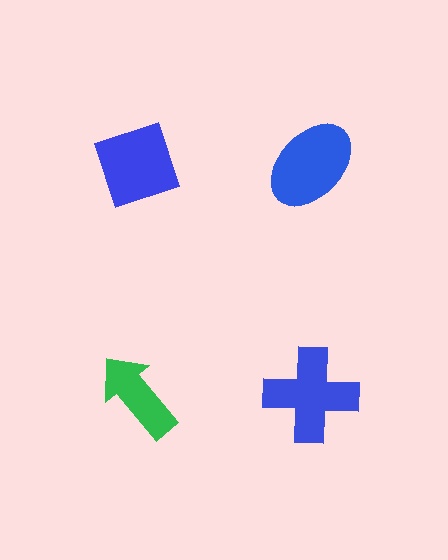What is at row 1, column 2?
A blue ellipse.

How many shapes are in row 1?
2 shapes.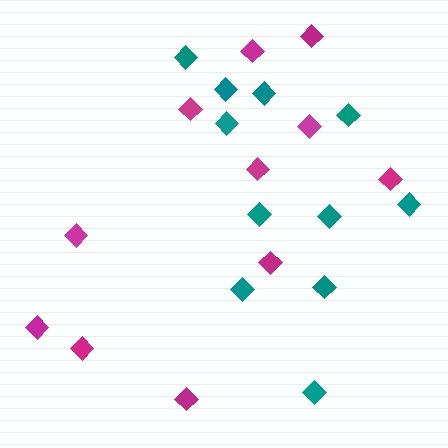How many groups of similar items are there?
There are 2 groups: one group of teal diamonds (11) and one group of magenta diamonds (11).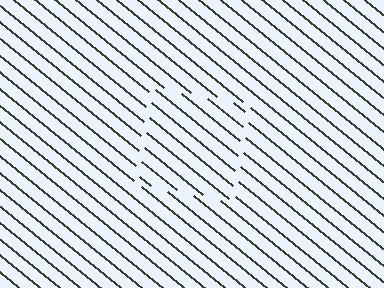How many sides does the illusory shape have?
4 sides — the line-ends trace a square.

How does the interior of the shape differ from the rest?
The interior of the shape contains the same grating, shifted by half a period — the contour is defined by the phase discontinuity where line-ends from the inner and outer gratings abut.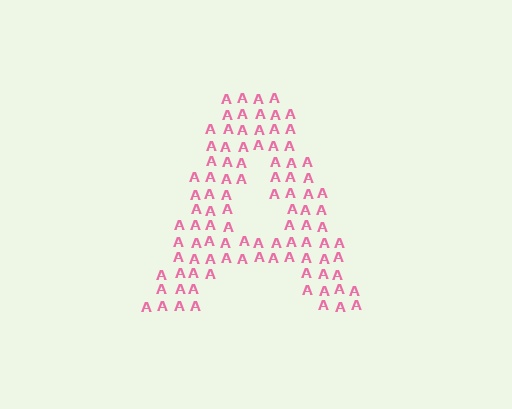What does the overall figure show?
The overall figure shows the letter A.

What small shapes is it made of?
It is made of small letter A's.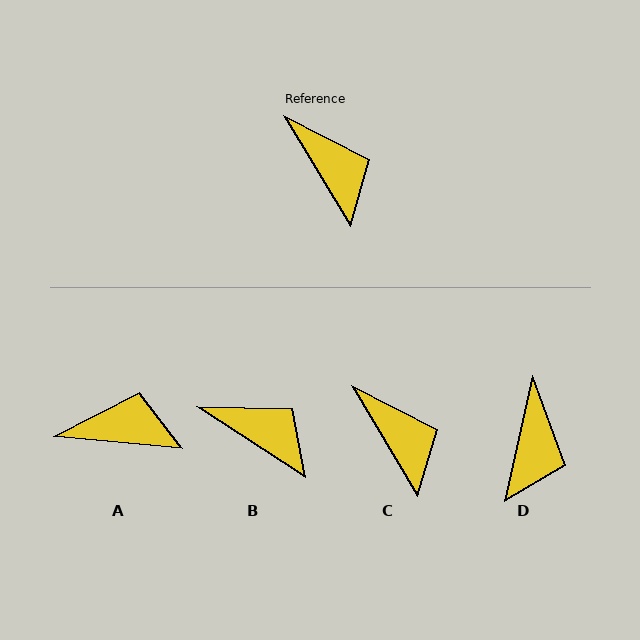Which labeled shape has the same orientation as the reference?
C.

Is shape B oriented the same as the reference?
No, it is off by about 26 degrees.